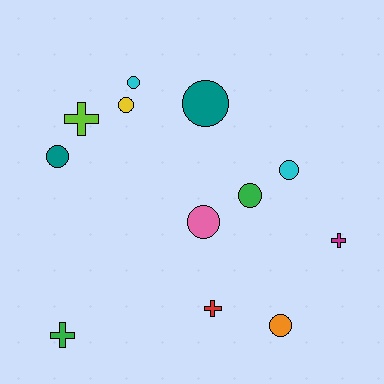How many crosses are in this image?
There are 4 crosses.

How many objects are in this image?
There are 12 objects.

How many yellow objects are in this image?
There is 1 yellow object.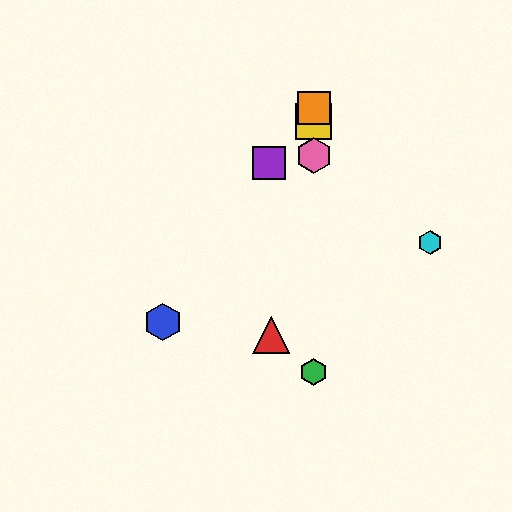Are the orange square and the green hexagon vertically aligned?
Yes, both are at x≈314.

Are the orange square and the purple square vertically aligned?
No, the orange square is at x≈314 and the purple square is at x≈269.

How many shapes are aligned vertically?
4 shapes (the green hexagon, the yellow square, the orange square, the pink hexagon) are aligned vertically.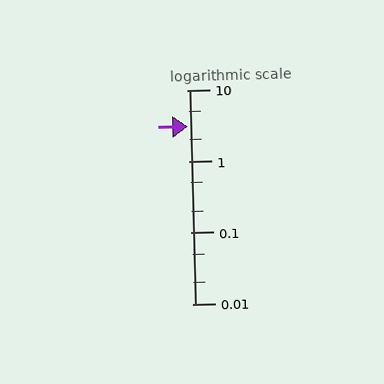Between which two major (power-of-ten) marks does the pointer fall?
The pointer is between 1 and 10.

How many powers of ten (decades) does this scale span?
The scale spans 3 decades, from 0.01 to 10.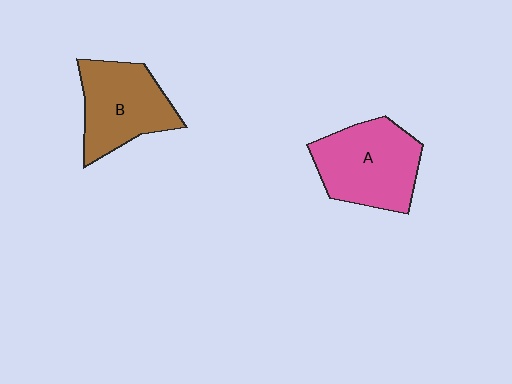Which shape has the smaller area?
Shape B (brown).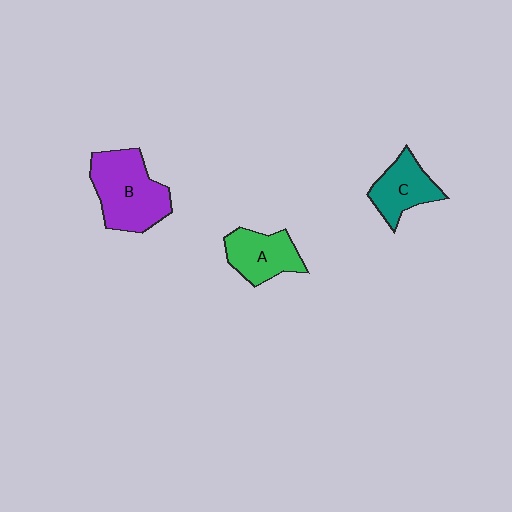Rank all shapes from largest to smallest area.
From largest to smallest: B (purple), A (green), C (teal).